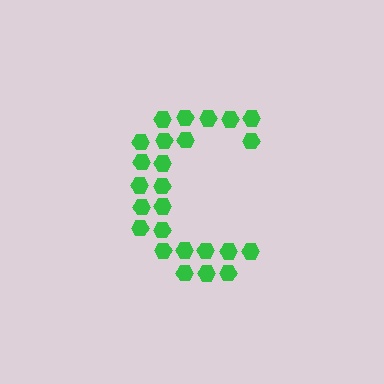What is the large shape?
The large shape is the letter C.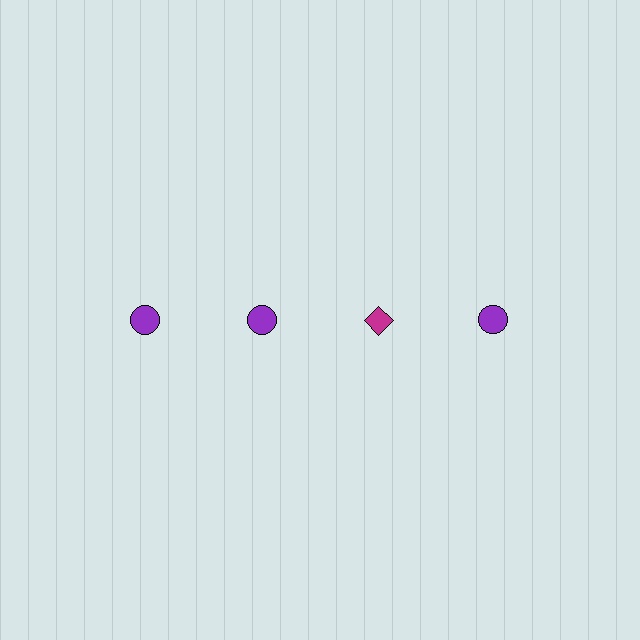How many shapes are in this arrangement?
There are 4 shapes arranged in a grid pattern.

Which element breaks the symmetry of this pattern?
The magenta diamond in the top row, center column breaks the symmetry. All other shapes are purple circles.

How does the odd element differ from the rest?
It differs in both color (magenta instead of purple) and shape (diamond instead of circle).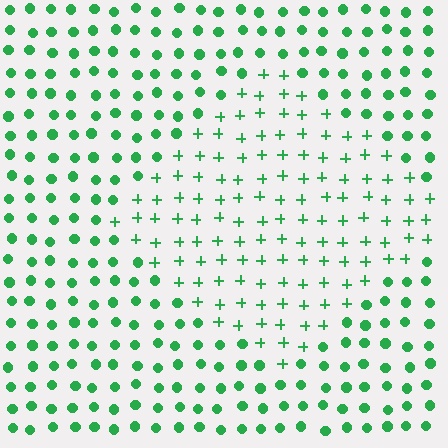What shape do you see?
I see a diamond.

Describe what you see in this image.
The image is filled with small green elements arranged in a uniform grid. A diamond-shaped region contains plus signs, while the surrounding area contains circles. The boundary is defined purely by the change in element shape.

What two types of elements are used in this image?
The image uses plus signs inside the diamond region and circles outside it.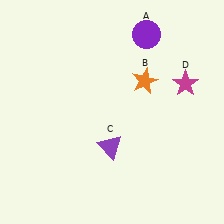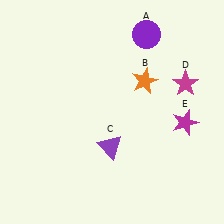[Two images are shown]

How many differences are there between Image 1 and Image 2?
There is 1 difference between the two images.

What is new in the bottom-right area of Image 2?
A magenta star (E) was added in the bottom-right area of Image 2.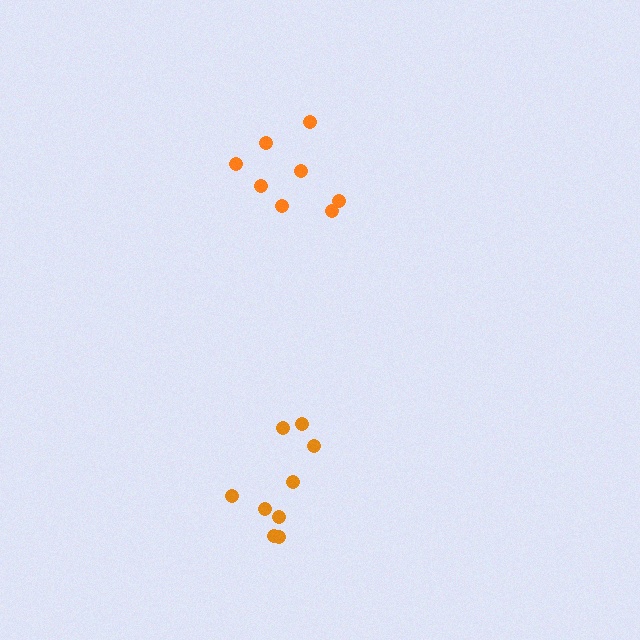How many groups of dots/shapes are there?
There are 2 groups.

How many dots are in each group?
Group 1: 8 dots, Group 2: 9 dots (17 total).